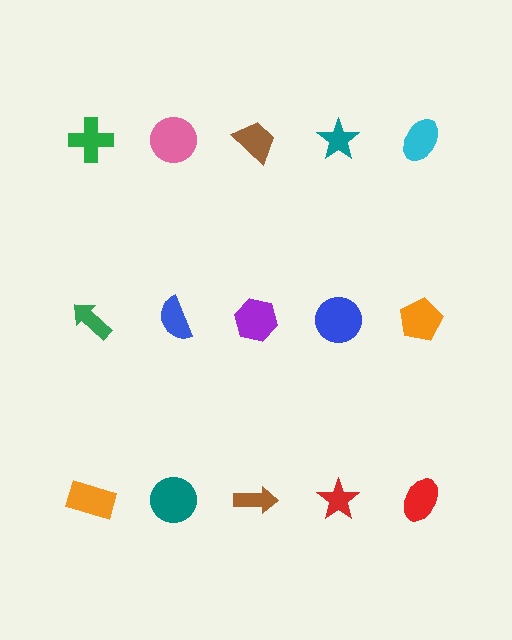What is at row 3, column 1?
An orange rectangle.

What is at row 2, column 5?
An orange pentagon.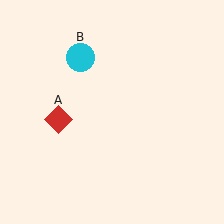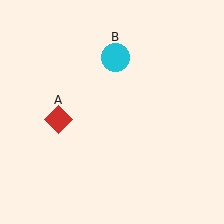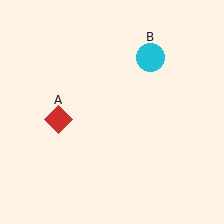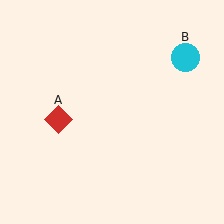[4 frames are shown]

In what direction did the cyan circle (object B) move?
The cyan circle (object B) moved right.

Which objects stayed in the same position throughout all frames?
Red diamond (object A) remained stationary.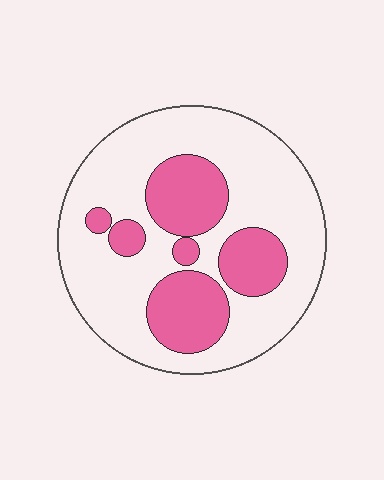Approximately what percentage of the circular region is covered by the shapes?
Approximately 30%.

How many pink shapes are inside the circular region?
6.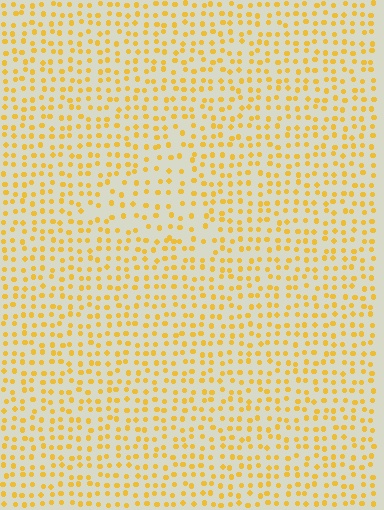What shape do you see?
I see a triangle.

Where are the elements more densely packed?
The elements are more densely packed outside the triangle boundary.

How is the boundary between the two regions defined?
The boundary is defined by a change in element density (approximately 1.5x ratio). All elements are the same color, size, and shape.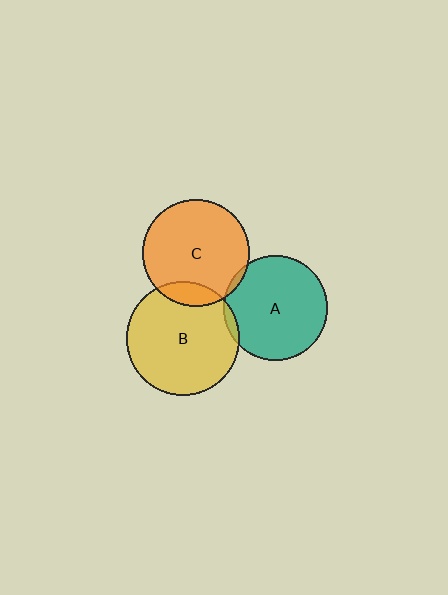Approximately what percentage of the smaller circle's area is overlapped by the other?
Approximately 15%.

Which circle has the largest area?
Circle B (yellow).